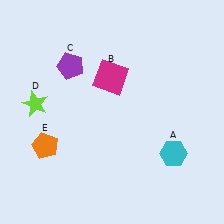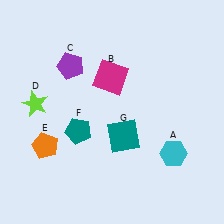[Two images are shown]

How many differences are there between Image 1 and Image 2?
There are 2 differences between the two images.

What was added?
A teal pentagon (F), a teal square (G) were added in Image 2.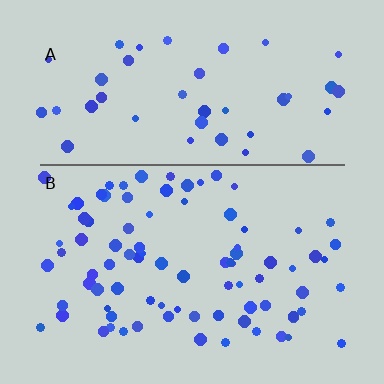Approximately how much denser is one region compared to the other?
Approximately 1.9× — region B over region A.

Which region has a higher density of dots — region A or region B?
B (the bottom).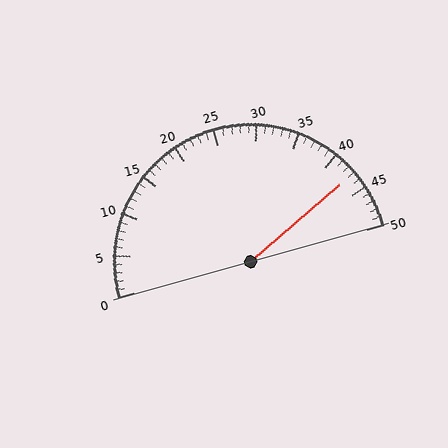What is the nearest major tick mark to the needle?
The nearest major tick mark is 45.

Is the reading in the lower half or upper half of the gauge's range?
The reading is in the upper half of the range (0 to 50).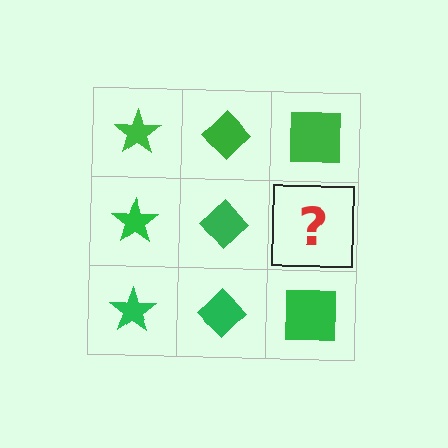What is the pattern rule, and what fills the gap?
The rule is that each column has a consistent shape. The gap should be filled with a green square.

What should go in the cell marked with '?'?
The missing cell should contain a green square.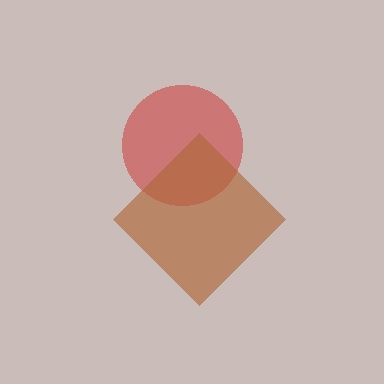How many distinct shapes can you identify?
There are 2 distinct shapes: a red circle, a brown diamond.